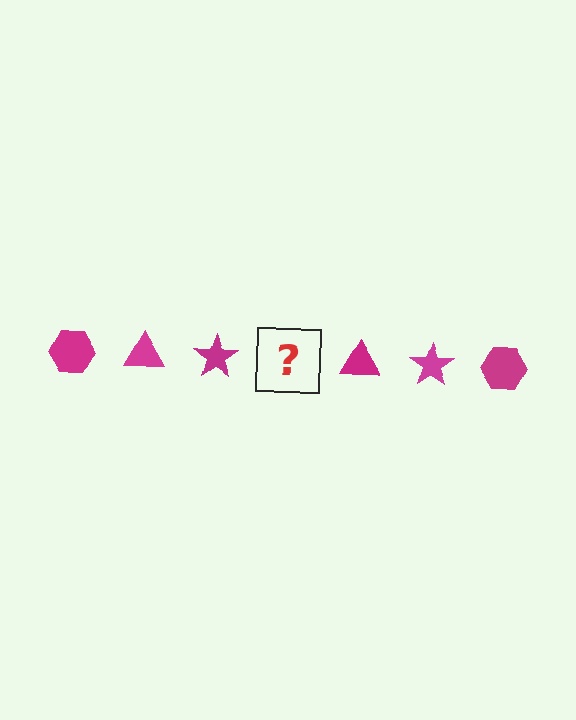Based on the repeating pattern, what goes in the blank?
The blank should be a magenta hexagon.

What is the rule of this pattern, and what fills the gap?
The rule is that the pattern cycles through hexagon, triangle, star shapes in magenta. The gap should be filled with a magenta hexagon.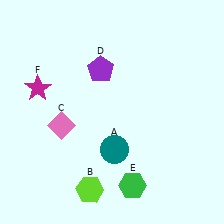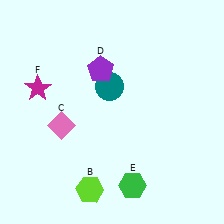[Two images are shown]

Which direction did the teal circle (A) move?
The teal circle (A) moved up.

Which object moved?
The teal circle (A) moved up.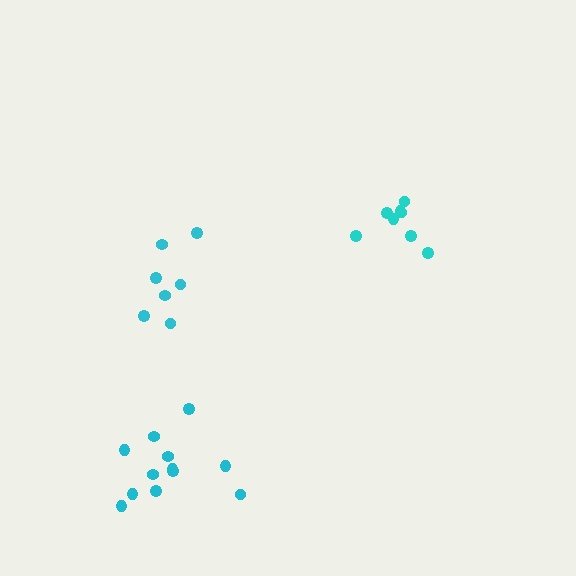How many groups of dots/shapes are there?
There are 3 groups.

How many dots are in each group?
Group 1: 8 dots, Group 2: 12 dots, Group 3: 7 dots (27 total).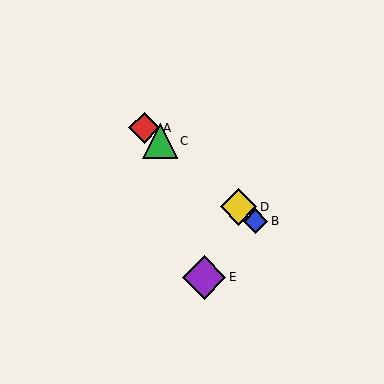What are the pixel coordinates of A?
Object A is at (144, 128).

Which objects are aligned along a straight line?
Objects A, B, C, D are aligned along a straight line.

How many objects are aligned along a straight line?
4 objects (A, B, C, D) are aligned along a straight line.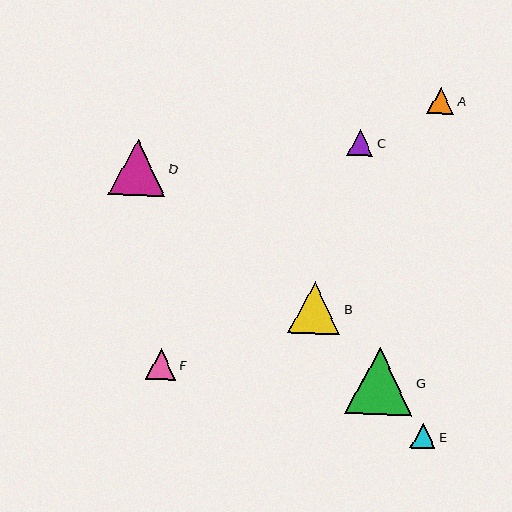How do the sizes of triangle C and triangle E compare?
Triangle C and triangle E are approximately the same size.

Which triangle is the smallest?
Triangle E is the smallest with a size of approximately 26 pixels.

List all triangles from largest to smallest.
From largest to smallest: G, D, B, F, A, C, E.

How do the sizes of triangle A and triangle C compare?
Triangle A and triangle C are approximately the same size.